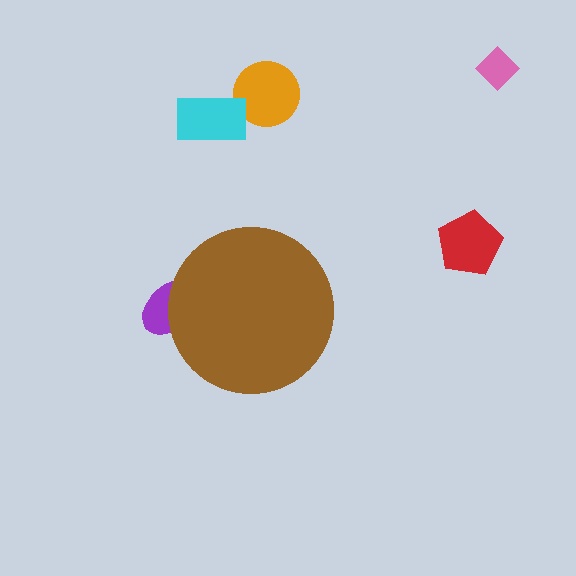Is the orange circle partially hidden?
No, the orange circle is fully visible.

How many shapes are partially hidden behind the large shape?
1 shape is partially hidden.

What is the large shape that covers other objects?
A brown circle.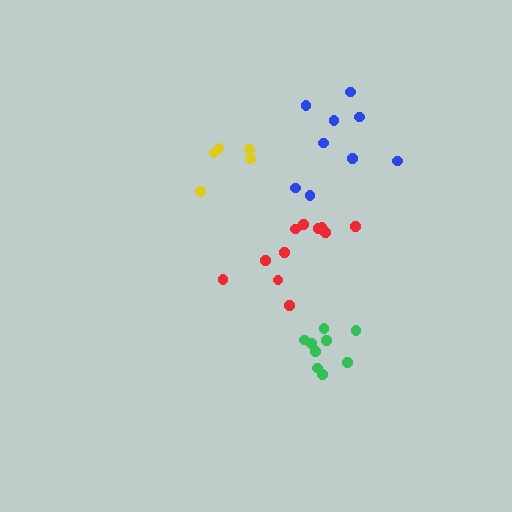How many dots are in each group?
Group 1: 9 dots, Group 2: 11 dots, Group 3: 9 dots, Group 4: 5 dots (34 total).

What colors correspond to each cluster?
The clusters are colored: green, red, blue, yellow.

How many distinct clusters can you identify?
There are 4 distinct clusters.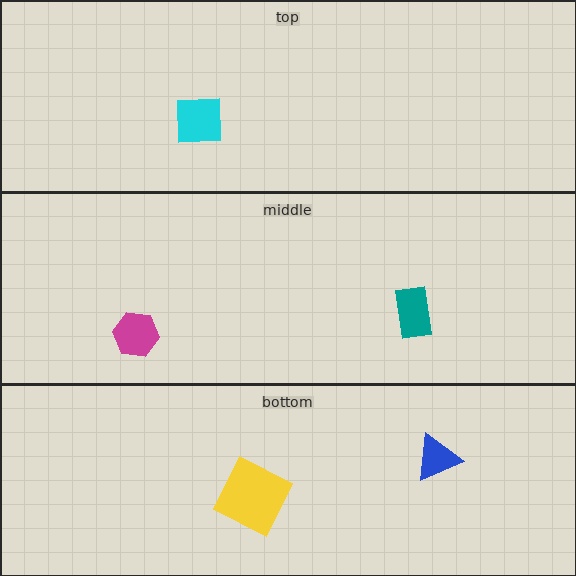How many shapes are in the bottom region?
2.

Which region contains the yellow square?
The bottom region.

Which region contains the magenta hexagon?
The middle region.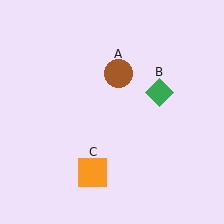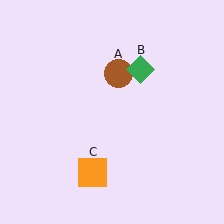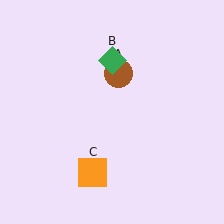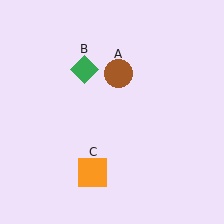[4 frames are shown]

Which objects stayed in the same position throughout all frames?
Brown circle (object A) and orange square (object C) remained stationary.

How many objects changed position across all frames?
1 object changed position: green diamond (object B).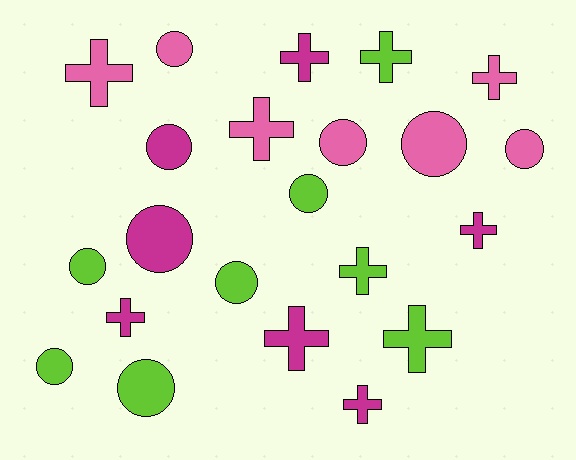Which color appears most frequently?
Lime, with 8 objects.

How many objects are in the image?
There are 22 objects.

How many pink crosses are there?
There are 3 pink crosses.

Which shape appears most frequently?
Cross, with 11 objects.